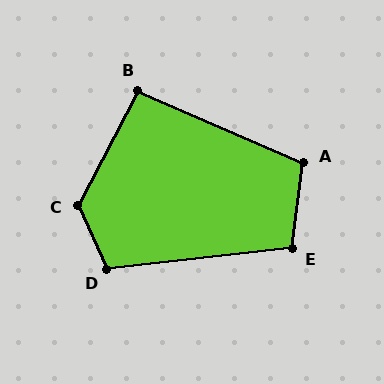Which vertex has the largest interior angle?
C, at approximately 128 degrees.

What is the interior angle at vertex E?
Approximately 104 degrees (obtuse).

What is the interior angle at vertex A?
Approximately 106 degrees (obtuse).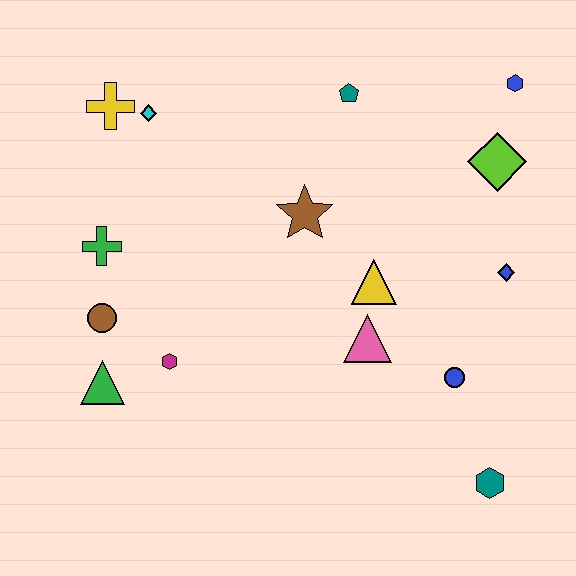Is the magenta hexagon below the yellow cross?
Yes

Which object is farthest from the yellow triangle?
The yellow cross is farthest from the yellow triangle.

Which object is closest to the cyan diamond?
The yellow cross is closest to the cyan diamond.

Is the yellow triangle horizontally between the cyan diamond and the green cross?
No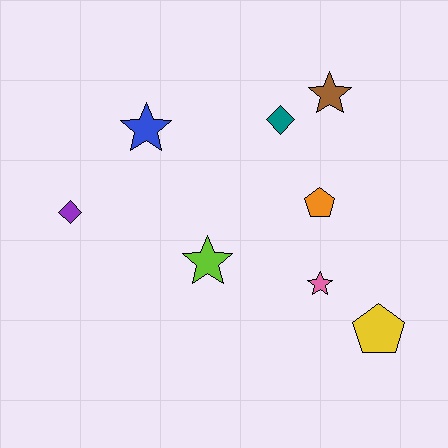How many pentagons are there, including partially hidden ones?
There are 2 pentagons.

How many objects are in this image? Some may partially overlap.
There are 8 objects.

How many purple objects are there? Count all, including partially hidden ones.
There is 1 purple object.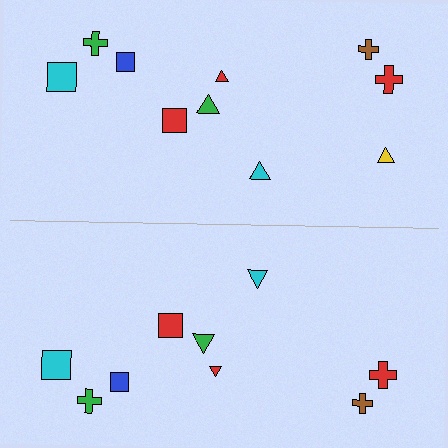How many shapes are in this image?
There are 19 shapes in this image.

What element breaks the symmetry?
A yellow triangle is missing from the bottom side.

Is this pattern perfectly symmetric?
No, the pattern is not perfectly symmetric. A yellow triangle is missing from the bottom side.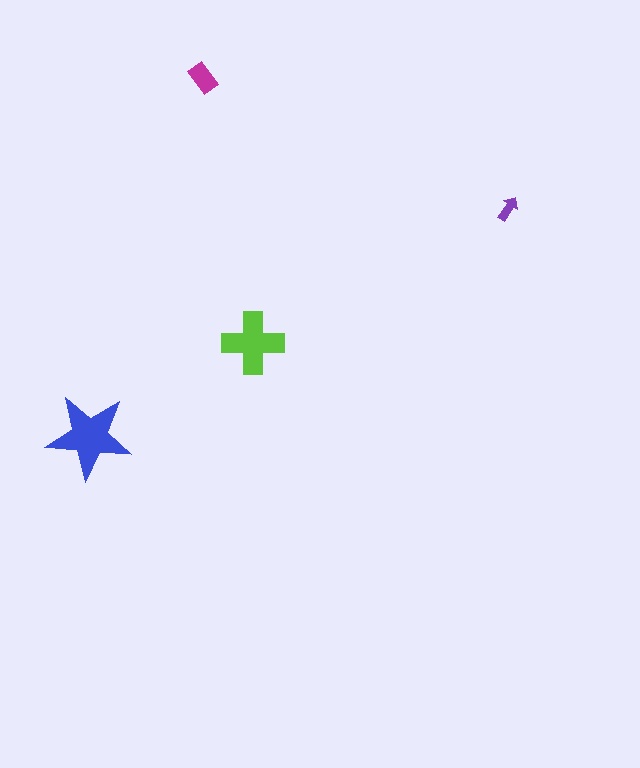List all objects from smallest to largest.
The purple arrow, the magenta rectangle, the lime cross, the blue star.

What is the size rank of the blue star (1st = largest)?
1st.